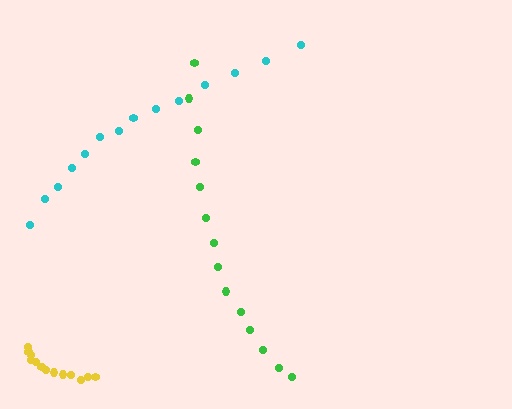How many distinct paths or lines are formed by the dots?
There are 3 distinct paths.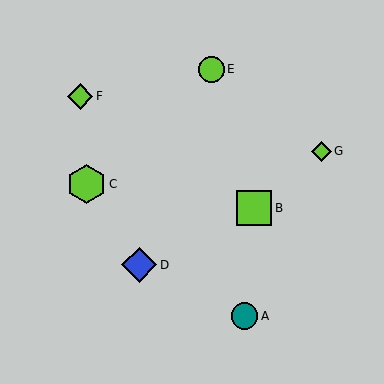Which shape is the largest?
The lime hexagon (labeled C) is the largest.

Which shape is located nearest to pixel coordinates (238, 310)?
The teal circle (labeled A) at (245, 316) is nearest to that location.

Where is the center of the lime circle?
The center of the lime circle is at (211, 69).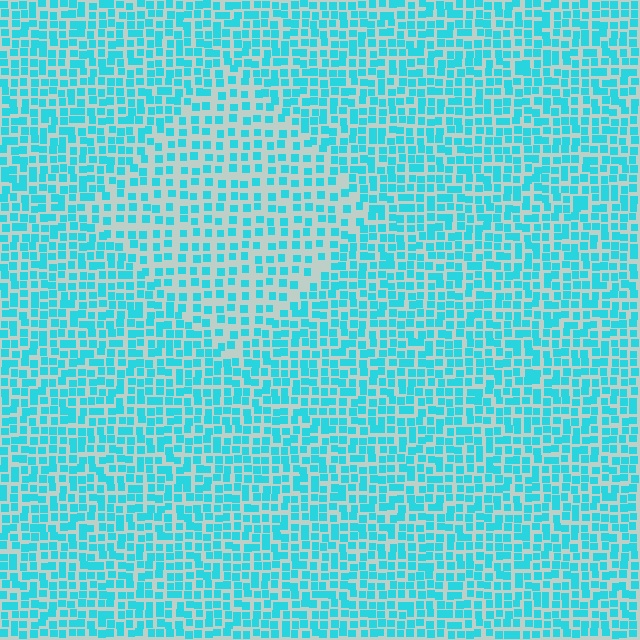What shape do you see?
I see a diamond.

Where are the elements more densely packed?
The elements are more densely packed outside the diamond boundary.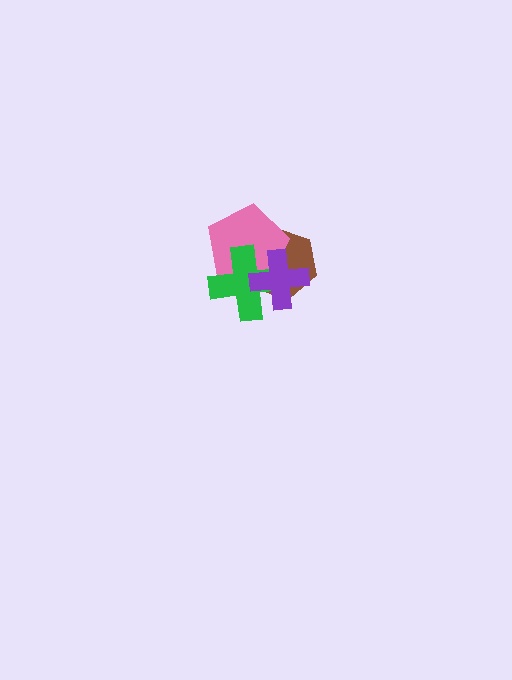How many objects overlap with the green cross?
3 objects overlap with the green cross.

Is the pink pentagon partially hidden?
Yes, it is partially covered by another shape.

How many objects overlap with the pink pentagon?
3 objects overlap with the pink pentagon.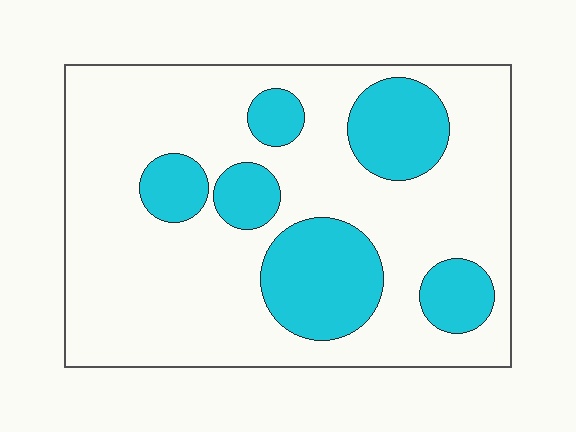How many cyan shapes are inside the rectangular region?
6.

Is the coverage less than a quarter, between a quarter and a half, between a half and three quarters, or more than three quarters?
Between a quarter and a half.